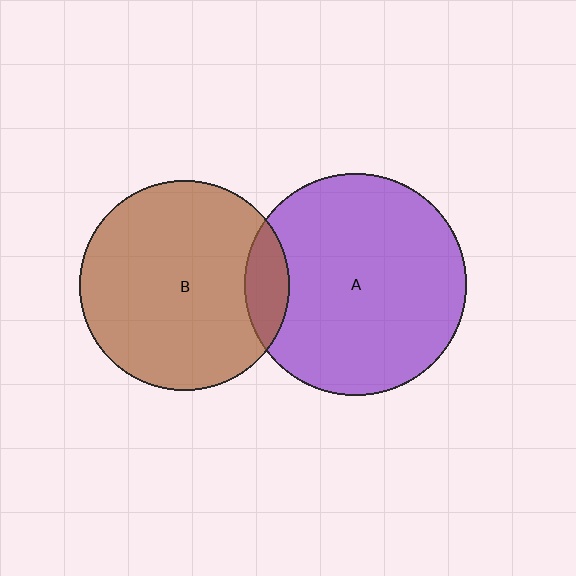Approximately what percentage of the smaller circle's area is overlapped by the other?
Approximately 10%.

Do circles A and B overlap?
Yes.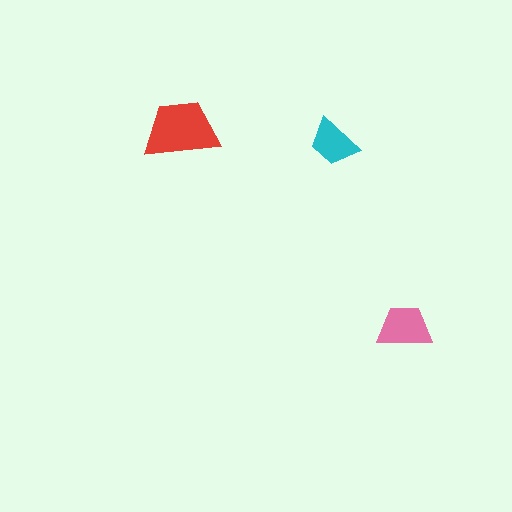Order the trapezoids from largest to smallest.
the red one, the pink one, the cyan one.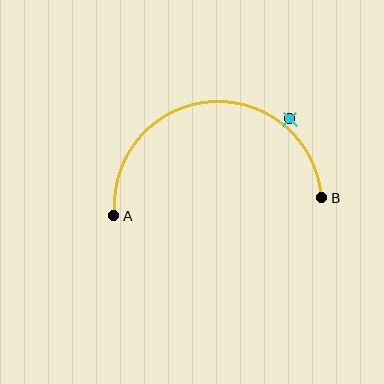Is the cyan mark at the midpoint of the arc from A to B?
No — the cyan mark does not lie on the arc at all. It sits slightly outside the curve.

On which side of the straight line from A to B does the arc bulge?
The arc bulges above the straight line connecting A and B.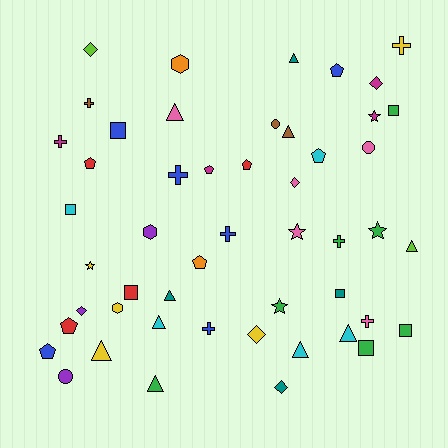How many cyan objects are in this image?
There are 5 cyan objects.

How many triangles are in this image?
There are 10 triangles.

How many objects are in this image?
There are 50 objects.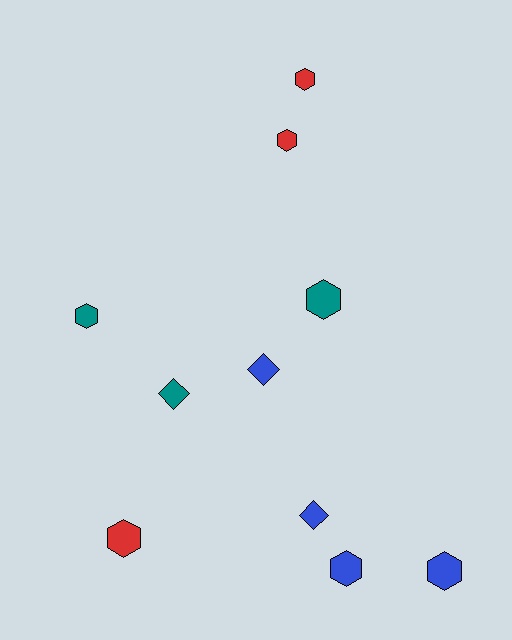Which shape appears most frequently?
Hexagon, with 7 objects.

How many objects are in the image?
There are 10 objects.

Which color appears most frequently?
Blue, with 4 objects.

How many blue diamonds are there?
There are 2 blue diamonds.